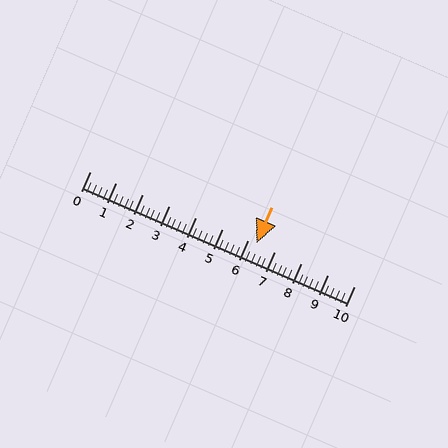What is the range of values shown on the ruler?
The ruler shows values from 0 to 10.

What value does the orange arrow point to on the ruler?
The orange arrow points to approximately 6.3.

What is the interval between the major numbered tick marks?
The major tick marks are spaced 1 units apart.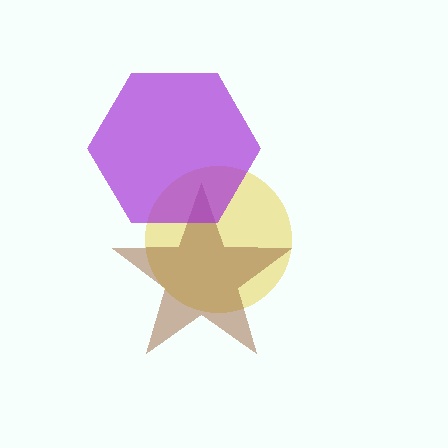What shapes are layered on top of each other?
The layered shapes are: a yellow circle, a brown star, a purple hexagon.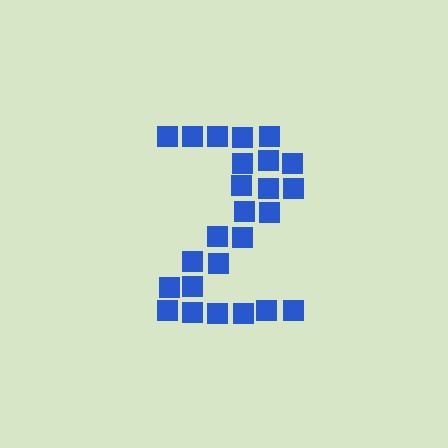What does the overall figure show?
The overall figure shows the digit 2.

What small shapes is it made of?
It is made of small squares.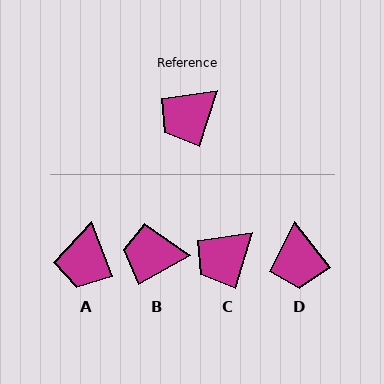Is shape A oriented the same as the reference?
No, it is off by about 39 degrees.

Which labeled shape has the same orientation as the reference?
C.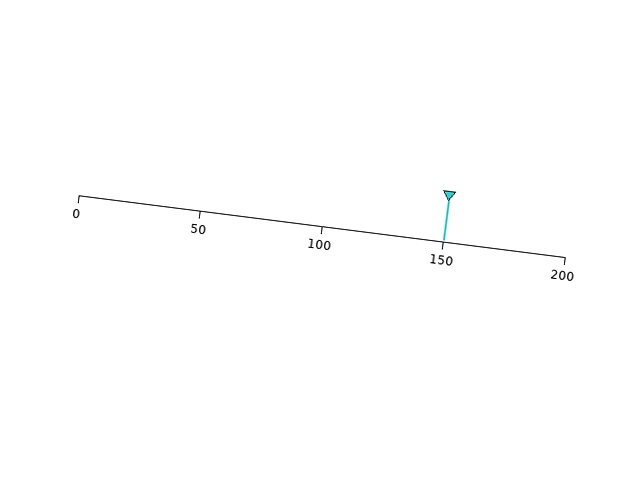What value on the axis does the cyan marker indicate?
The marker indicates approximately 150.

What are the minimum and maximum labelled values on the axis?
The axis runs from 0 to 200.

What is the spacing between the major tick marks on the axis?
The major ticks are spaced 50 apart.